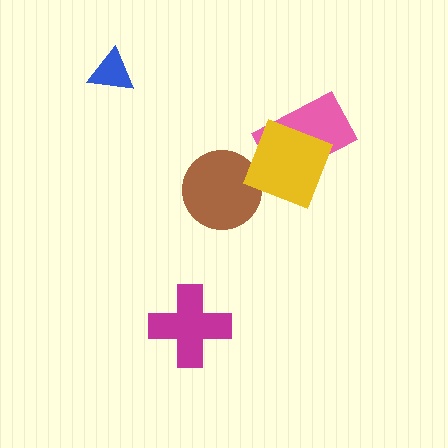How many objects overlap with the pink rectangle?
1 object overlaps with the pink rectangle.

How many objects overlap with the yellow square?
1 object overlaps with the yellow square.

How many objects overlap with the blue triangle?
0 objects overlap with the blue triangle.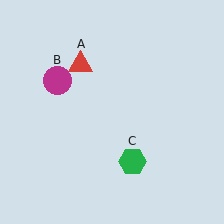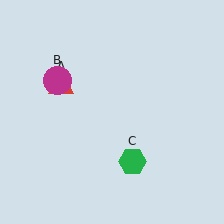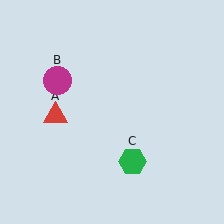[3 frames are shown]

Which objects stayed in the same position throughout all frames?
Magenta circle (object B) and green hexagon (object C) remained stationary.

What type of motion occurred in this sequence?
The red triangle (object A) rotated counterclockwise around the center of the scene.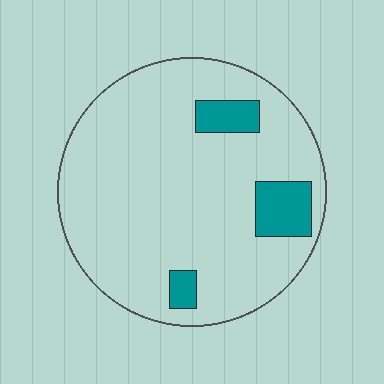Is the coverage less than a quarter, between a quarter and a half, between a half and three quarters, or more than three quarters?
Less than a quarter.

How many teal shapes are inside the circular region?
3.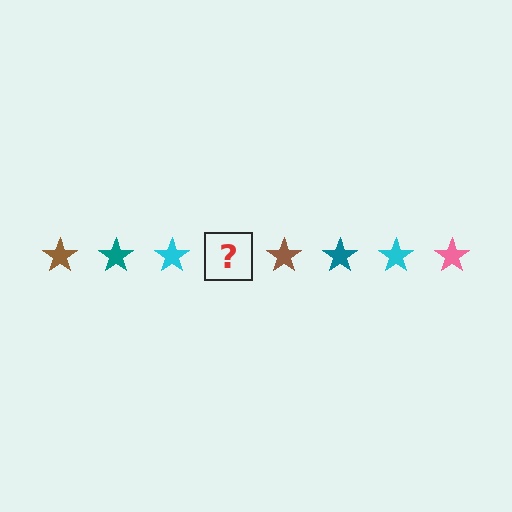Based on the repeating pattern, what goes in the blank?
The blank should be a pink star.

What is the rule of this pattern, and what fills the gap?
The rule is that the pattern cycles through brown, teal, cyan, pink stars. The gap should be filled with a pink star.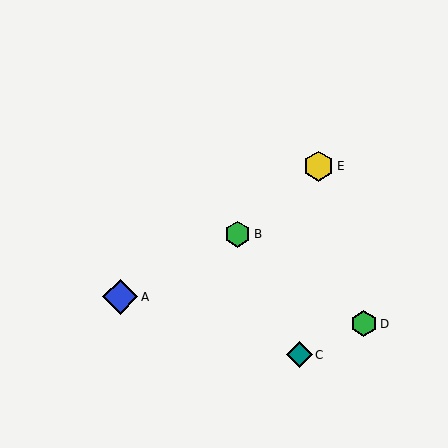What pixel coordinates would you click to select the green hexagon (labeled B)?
Click at (238, 234) to select the green hexagon B.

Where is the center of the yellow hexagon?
The center of the yellow hexagon is at (319, 166).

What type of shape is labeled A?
Shape A is a blue diamond.